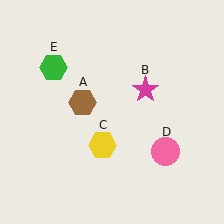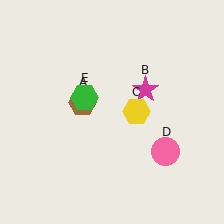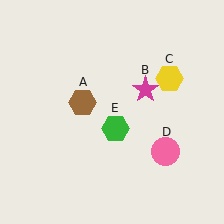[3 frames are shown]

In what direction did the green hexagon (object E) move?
The green hexagon (object E) moved down and to the right.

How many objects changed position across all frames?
2 objects changed position: yellow hexagon (object C), green hexagon (object E).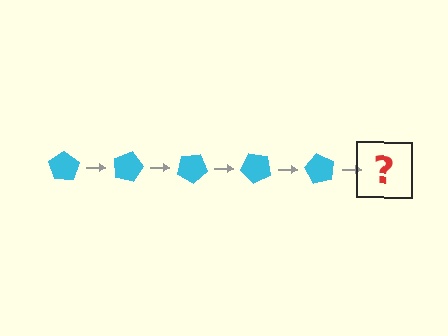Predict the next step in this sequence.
The next step is a cyan pentagon rotated 75 degrees.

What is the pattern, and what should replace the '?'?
The pattern is that the pentagon rotates 15 degrees each step. The '?' should be a cyan pentagon rotated 75 degrees.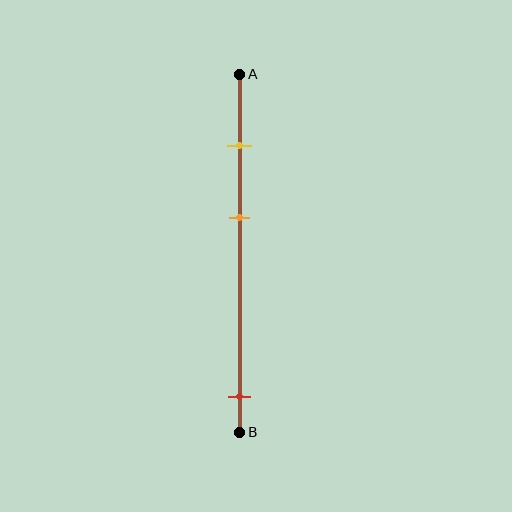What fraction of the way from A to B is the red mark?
The red mark is approximately 90% (0.9) of the way from A to B.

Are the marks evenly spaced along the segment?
No, the marks are not evenly spaced.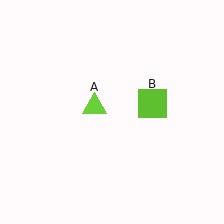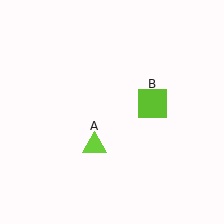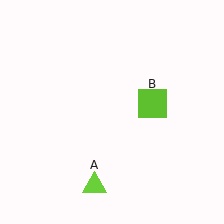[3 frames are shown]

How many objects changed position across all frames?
1 object changed position: lime triangle (object A).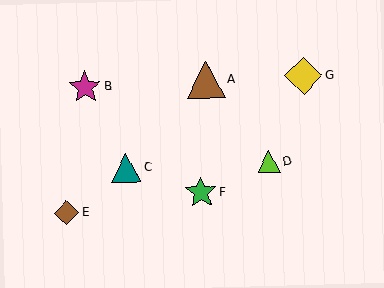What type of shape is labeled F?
Shape F is a green star.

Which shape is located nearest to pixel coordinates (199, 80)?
The brown triangle (labeled A) at (206, 80) is nearest to that location.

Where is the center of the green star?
The center of the green star is at (201, 192).